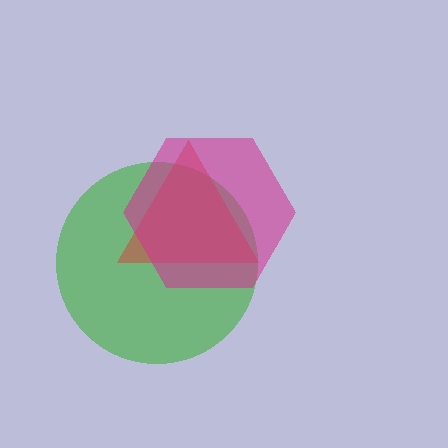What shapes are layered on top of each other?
The layered shapes are: a green circle, a red triangle, a magenta hexagon.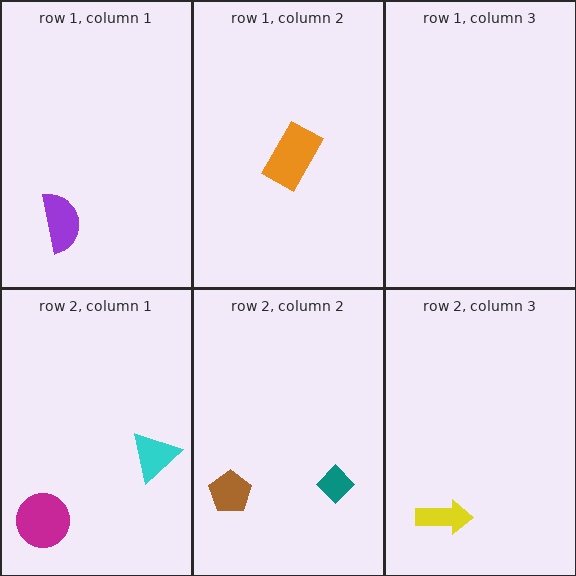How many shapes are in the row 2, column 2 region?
2.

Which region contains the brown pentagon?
The row 2, column 2 region.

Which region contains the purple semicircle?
The row 1, column 1 region.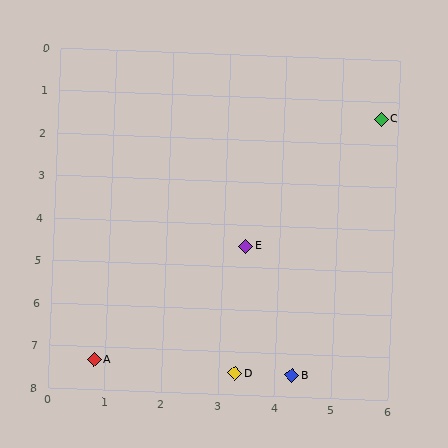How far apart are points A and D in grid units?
Points A and D are about 2.5 grid units apart.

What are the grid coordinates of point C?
Point C is at approximately (5.7, 1.4).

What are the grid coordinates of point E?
Point E is at approximately (3.4, 4.5).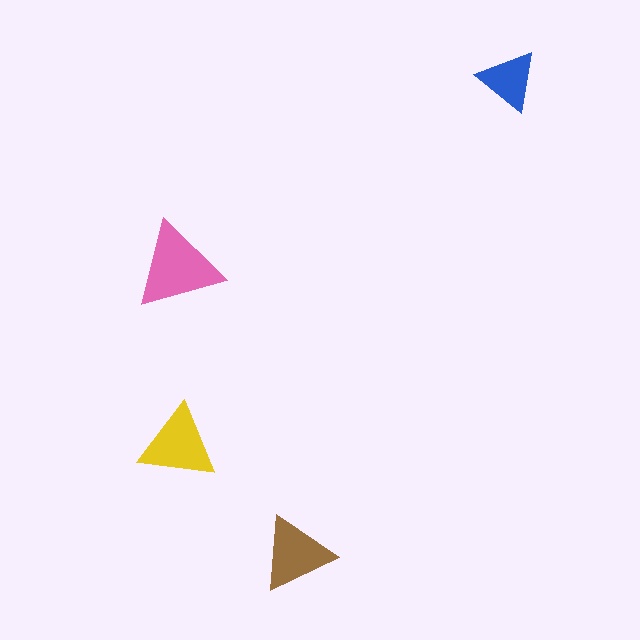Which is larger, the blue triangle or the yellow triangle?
The yellow one.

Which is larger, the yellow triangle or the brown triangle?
The yellow one.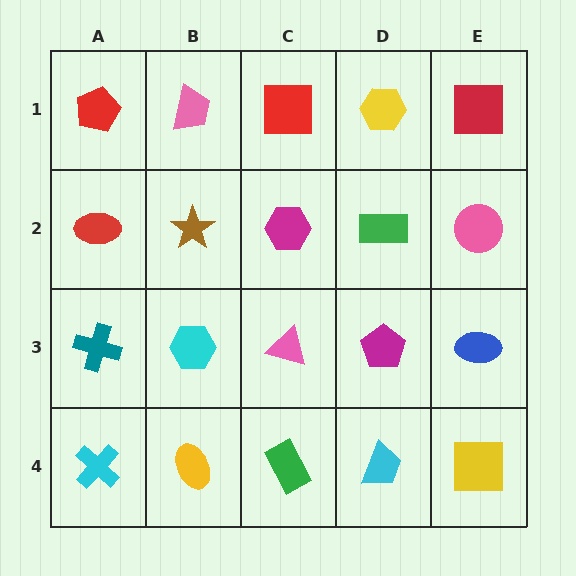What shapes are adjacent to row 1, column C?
A magenta hexagon (row 2, column C), a pink trapezoid (row 1, column B), a yellow hexagon (row 1, column D).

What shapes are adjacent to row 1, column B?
A brown star (row 2, column B), a red pentagon (row 1, column A), a red square (row 1, column C).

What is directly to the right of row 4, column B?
A green rectangle.